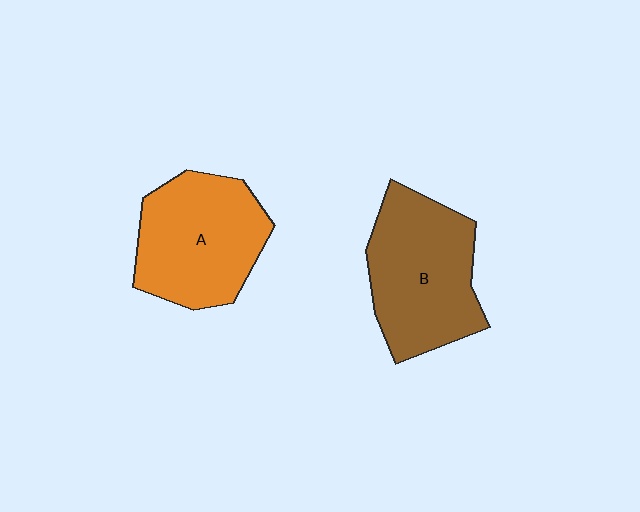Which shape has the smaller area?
Shape A (orange).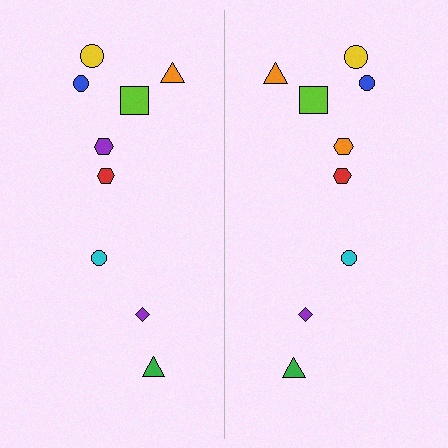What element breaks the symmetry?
The orange hexagon on the right side breaks the symmetry — its mirror counterpart is purple.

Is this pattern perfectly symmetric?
No, the pattern is not perfectly symmetric. The orange hexagon on the right side breaks the symmetry — its mirror counterpart is purple.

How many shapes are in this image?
There are 18 shapes in this image.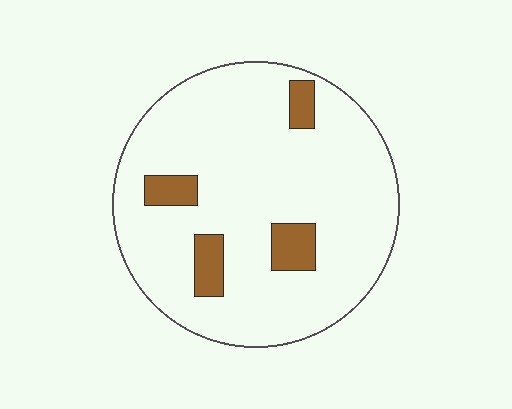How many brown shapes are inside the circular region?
4.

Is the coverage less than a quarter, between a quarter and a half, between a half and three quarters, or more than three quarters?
Less than a quarter.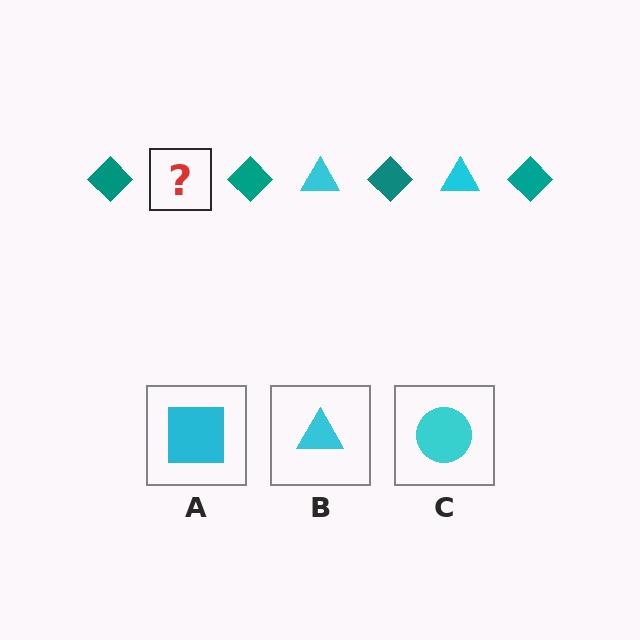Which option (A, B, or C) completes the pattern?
B.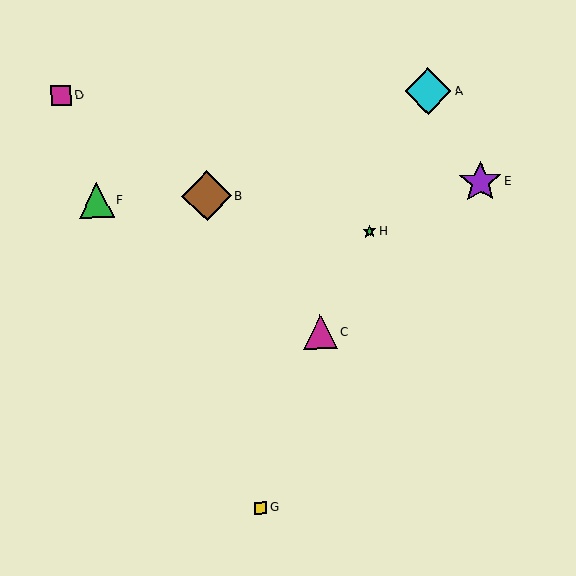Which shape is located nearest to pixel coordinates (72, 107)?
The magenta square (labeled D) at (61, 95) is nearest to that location.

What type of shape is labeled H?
Shape H is a green star.